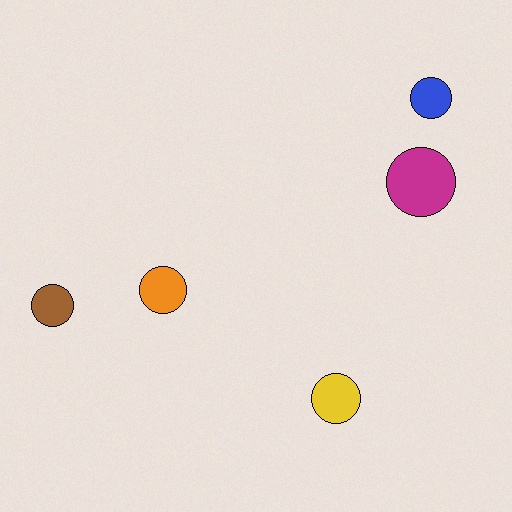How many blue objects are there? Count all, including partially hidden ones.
There is 1 blue object.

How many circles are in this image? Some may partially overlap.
There are 5 circles.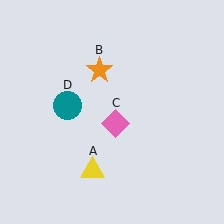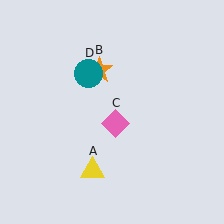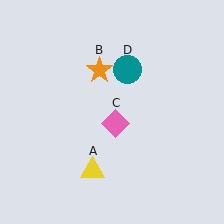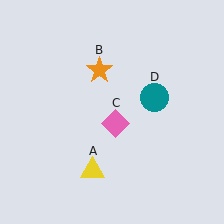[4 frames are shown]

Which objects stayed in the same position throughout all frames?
Yellow triangle (object A) and orange star (object B) and pink diamond (object C) remained stationary.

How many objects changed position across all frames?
1 object changed position: teal circle (object D).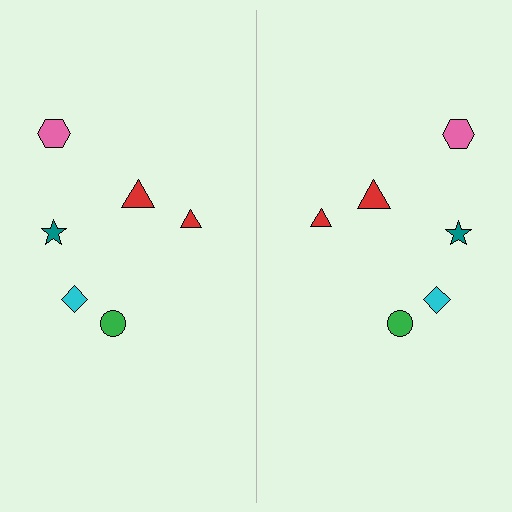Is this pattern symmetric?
Yes, this pattern has bilateral (reflection) symmetry.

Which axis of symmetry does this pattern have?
The pattern has a vertical axis of symmetry running through the center of the image.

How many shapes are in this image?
There are 12 shapes in this image.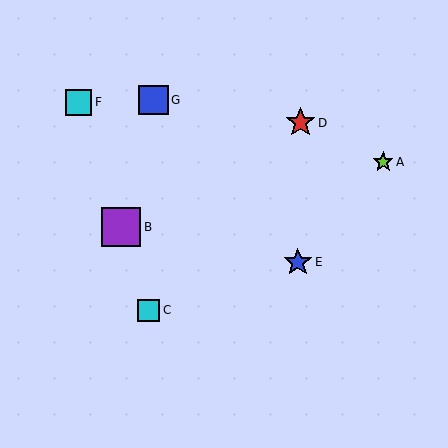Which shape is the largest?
The purple square (labeled B) is the largest.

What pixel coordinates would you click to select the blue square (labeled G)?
Click at (154, 100) to select the blue square G.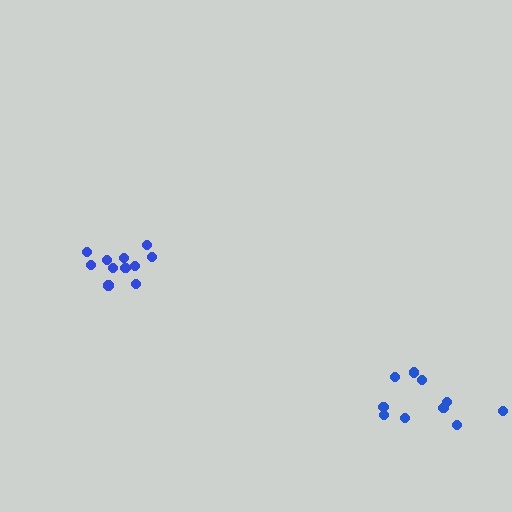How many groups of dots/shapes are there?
There are 2 groups.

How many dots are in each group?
Group 1: 10 dots, Group 2: 11 dots (21 total).